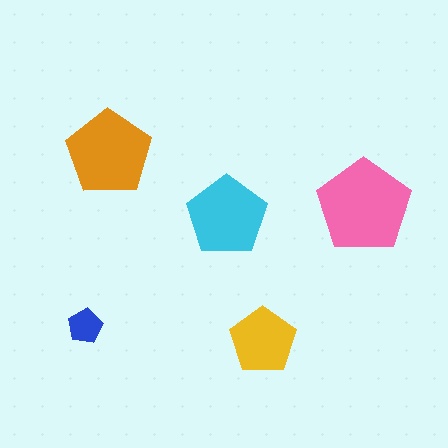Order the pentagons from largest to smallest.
the pink one, the orange one, the cyan one, the yellow one, the blue one.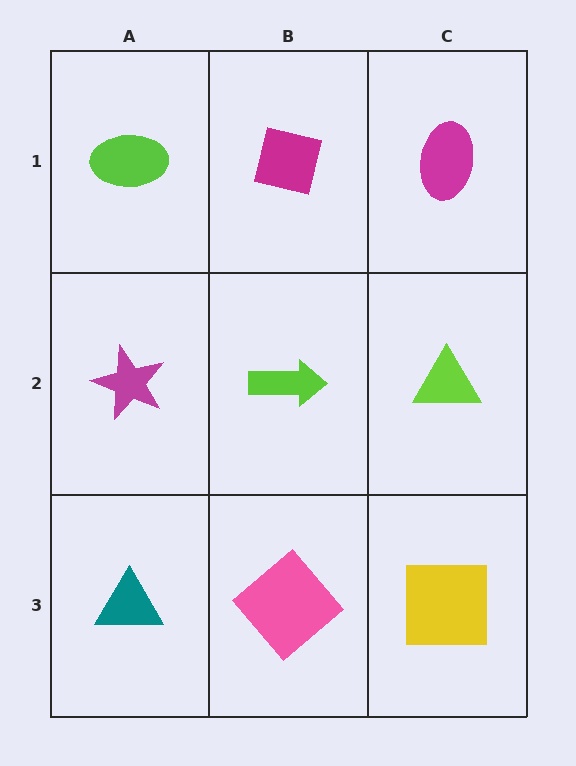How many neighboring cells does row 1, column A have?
2.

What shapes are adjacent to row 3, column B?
A lime arrow (row 2, column B), a teal triangle (row 3, column A), a yellow square (row 3, column C).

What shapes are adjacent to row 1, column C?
A lime triangle (row 2, column C), a magenta square (row 1, column B).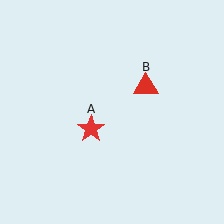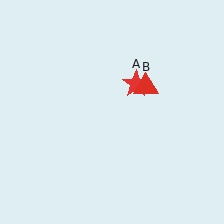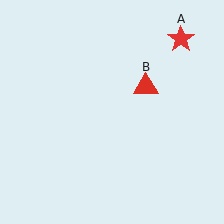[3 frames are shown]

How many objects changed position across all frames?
1 object changed position: red star (object A).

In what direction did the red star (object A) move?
The red star (object A) moved up and to the right.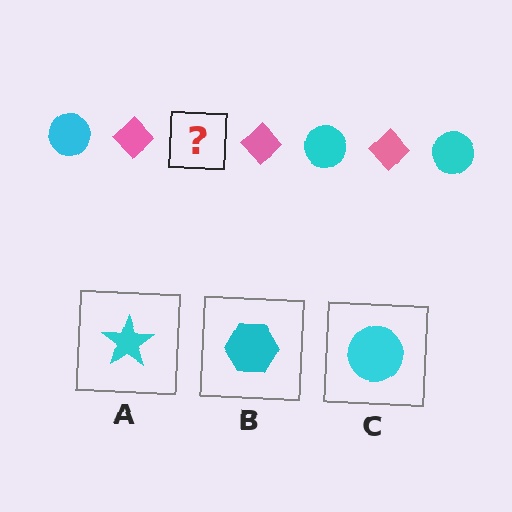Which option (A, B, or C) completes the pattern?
C.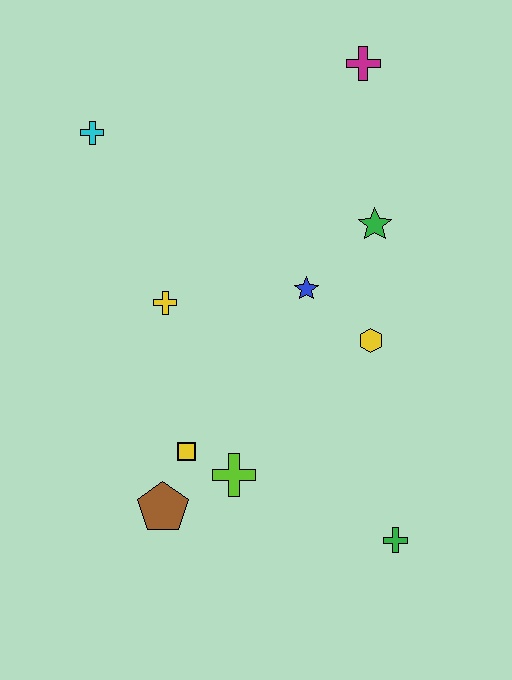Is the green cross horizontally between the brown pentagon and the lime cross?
No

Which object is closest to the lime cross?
The yellow square is closest to the lime cross.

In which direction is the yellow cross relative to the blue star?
The yellow cross is to the left of the blue star.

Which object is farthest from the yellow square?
The magenta cross is farthest from the yellow square.